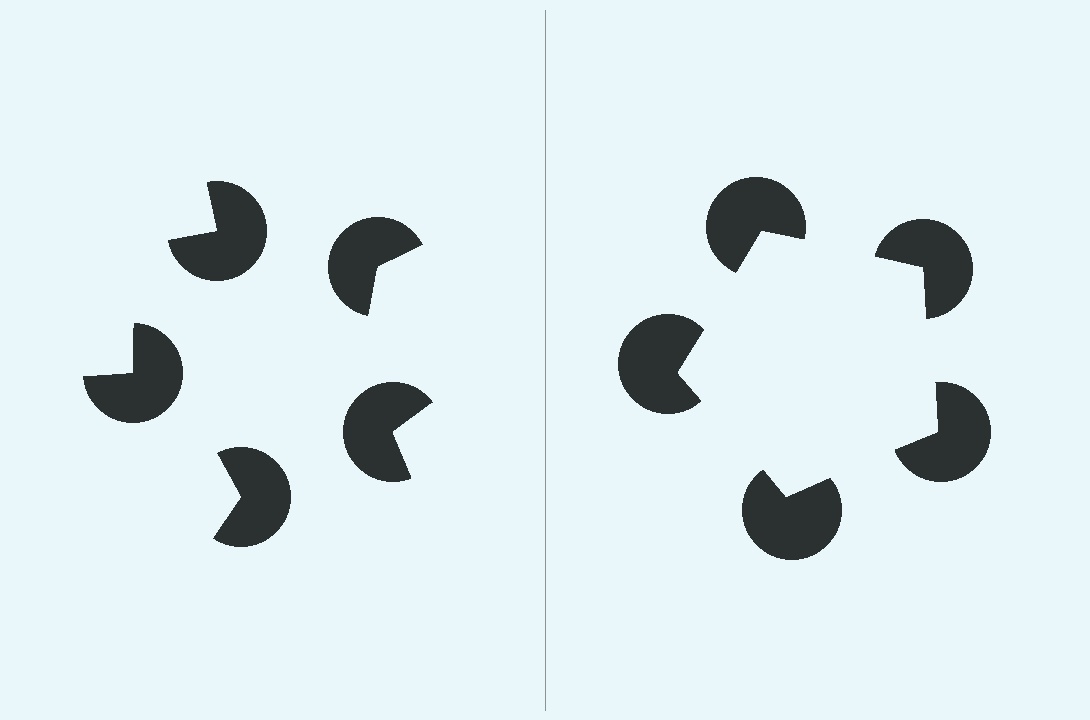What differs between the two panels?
The pac-man discs are positioned identically on both sides; only the wedge orientations differ. On the right they align to a pentagon; on the left they are misaligned.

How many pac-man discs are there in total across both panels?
10 — 5 on each side.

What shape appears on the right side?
An illusory pentagon.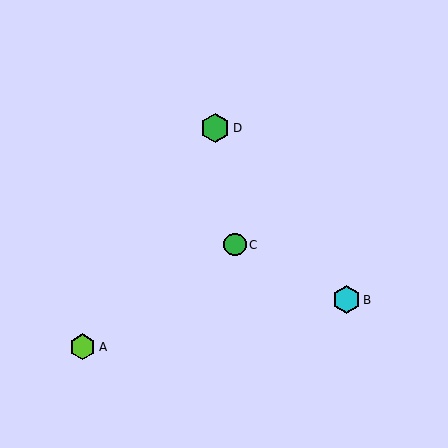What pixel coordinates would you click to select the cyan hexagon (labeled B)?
Click at (346, 300) to select the cyan hexagon B.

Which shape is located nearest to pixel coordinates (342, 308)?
The cyan hexagon (labeled B) at (346, 300) is nearest to that location.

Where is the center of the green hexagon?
The center of the green hexagon is at (215, 128).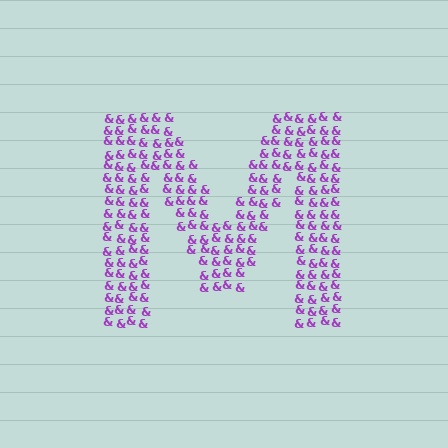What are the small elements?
The small elements are ampersands.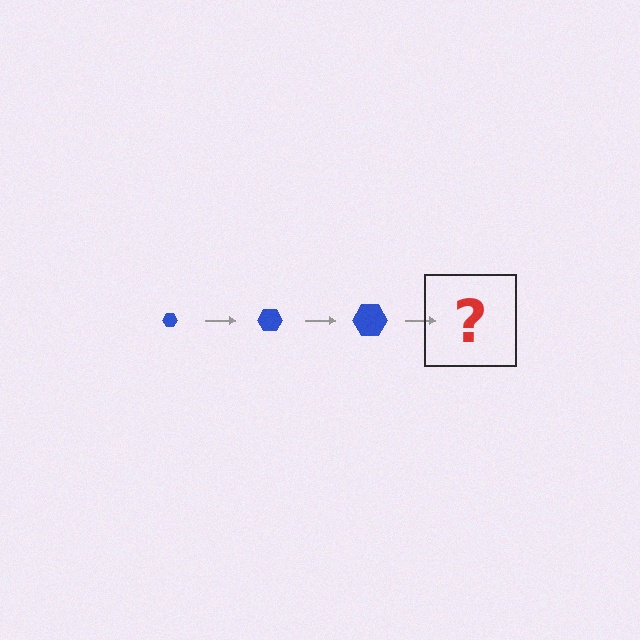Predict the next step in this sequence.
The next step is a blue hexagon, larger than the previous one.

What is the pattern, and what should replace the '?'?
The pattern is that the hexagon gets progressively larger each step. The '?' should be a blue hexagon, larger than the previous one.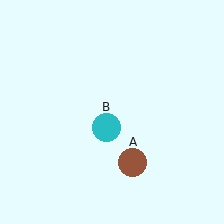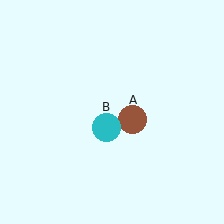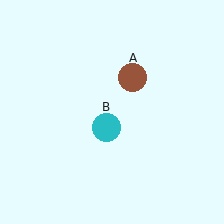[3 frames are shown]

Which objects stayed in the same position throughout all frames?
Cyan circle (object B) remained stationary.